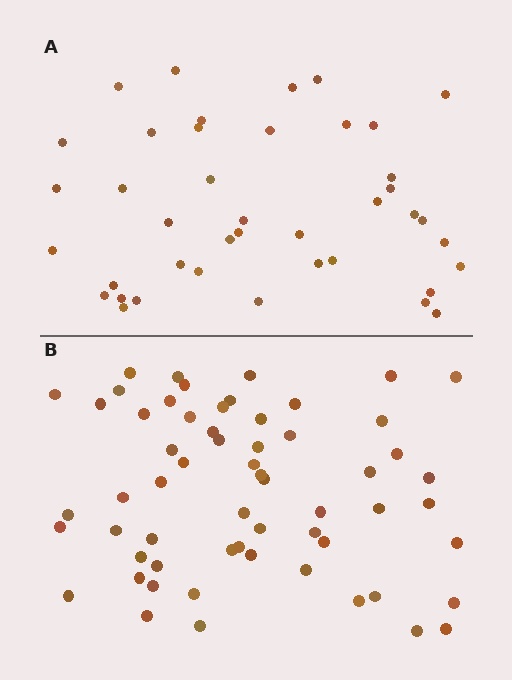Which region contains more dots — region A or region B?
Region B (the bottom region) has more dots.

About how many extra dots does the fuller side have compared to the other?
Region B has approximately 20 more dots than region A.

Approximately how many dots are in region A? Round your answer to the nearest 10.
About 40 dots. (The exact count is 41, which rounds to 40.)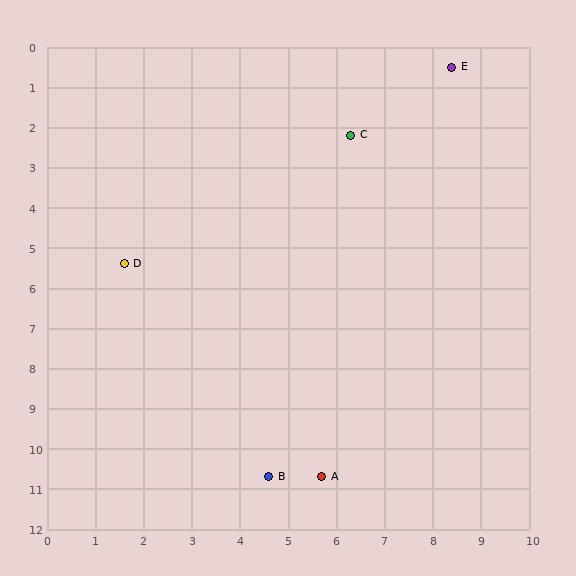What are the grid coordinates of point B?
Point B is at approximately (4.6, 10.7).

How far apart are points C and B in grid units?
Points C and B are about 8.7 grid units apart.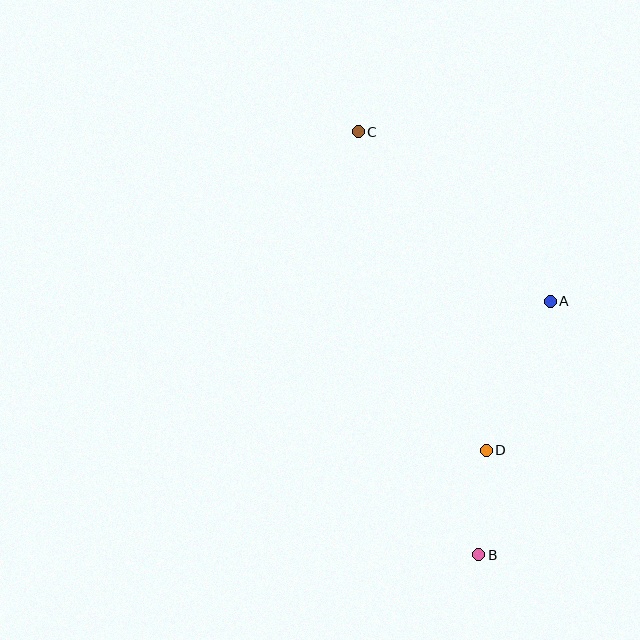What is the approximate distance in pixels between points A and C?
The distance between A and C is approximately 256 pixels.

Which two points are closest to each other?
Points B and D are closest to each other.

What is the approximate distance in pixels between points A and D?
The distance between A and D is approximately 162 pixels.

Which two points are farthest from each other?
Points B and C are farthest from each other.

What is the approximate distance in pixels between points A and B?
The distance between A and B is approximately 263 pixels.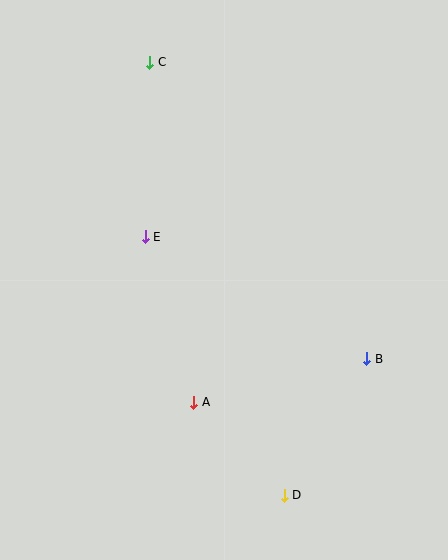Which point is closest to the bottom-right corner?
Point D is closest to the bottom-right corner.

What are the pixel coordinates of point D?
Point D is at (284, 495).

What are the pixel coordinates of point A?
Point A is at (194, 402).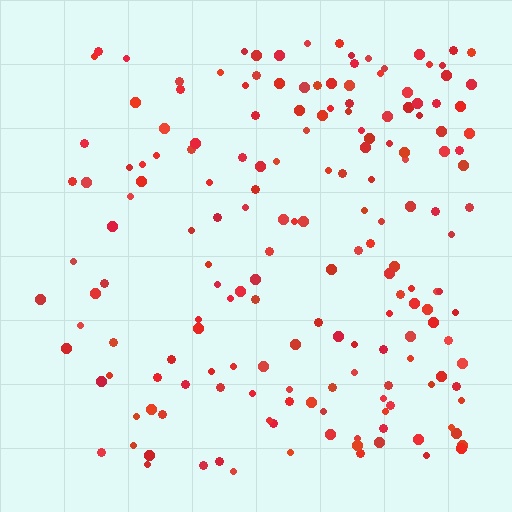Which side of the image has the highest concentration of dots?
The right.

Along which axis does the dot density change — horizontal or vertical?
Horizontal.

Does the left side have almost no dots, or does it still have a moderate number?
Still a moderate number, just noticeably fewer than the right.